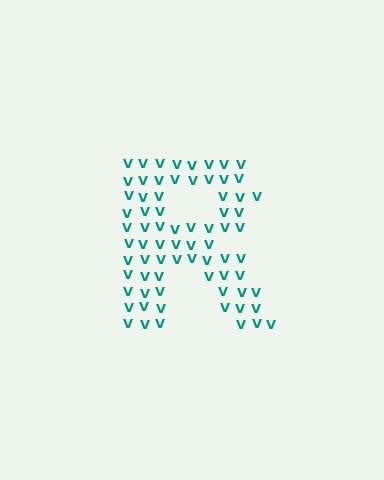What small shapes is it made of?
It is made of small letter V's.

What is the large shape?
The large shape is the letter R.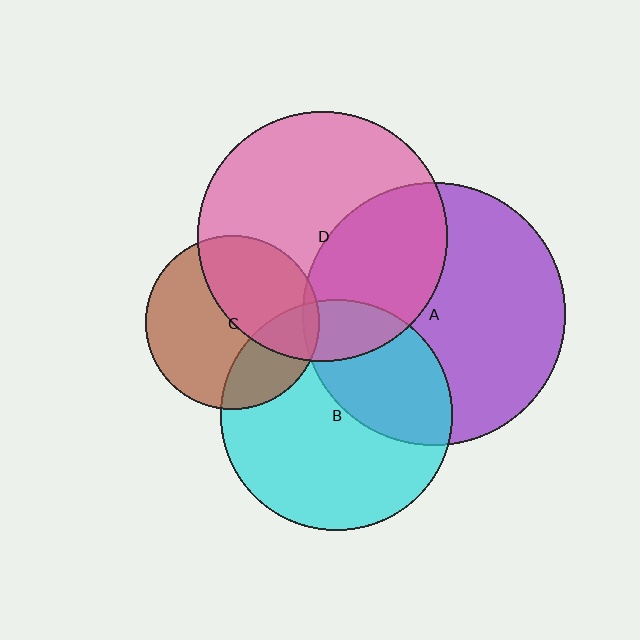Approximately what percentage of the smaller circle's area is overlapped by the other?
Approximately 5%.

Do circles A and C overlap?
Yes.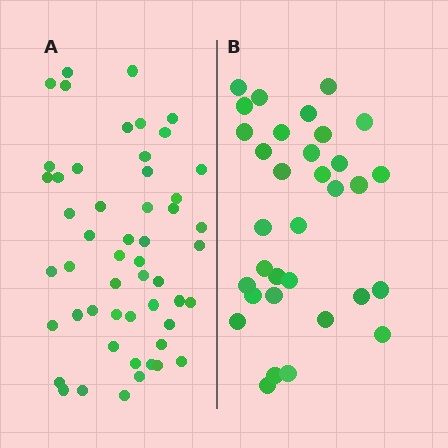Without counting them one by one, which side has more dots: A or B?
Region A (the left region) has more dots.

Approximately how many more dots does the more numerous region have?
Region A has approximately 20 more dots than region B.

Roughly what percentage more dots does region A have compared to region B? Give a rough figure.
About 60% more.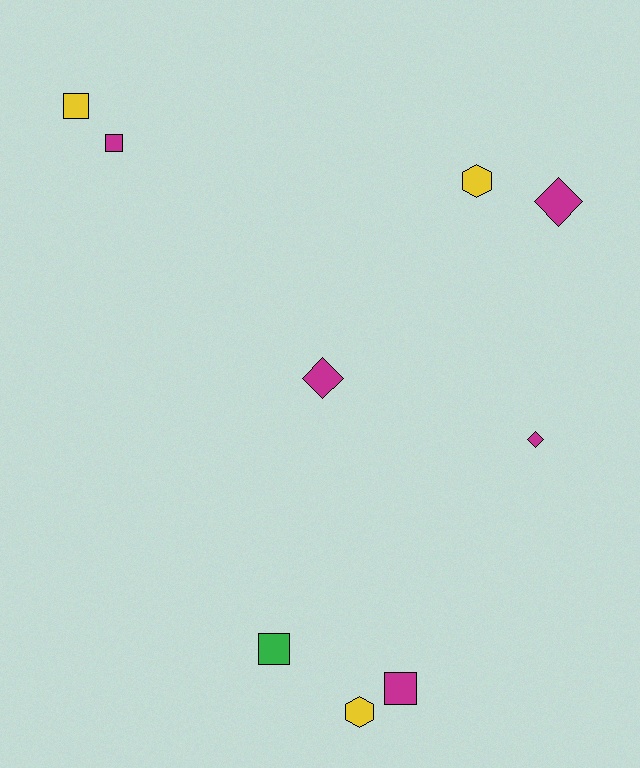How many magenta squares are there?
There are 2 magenta squares.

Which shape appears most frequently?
Square, with 4 objects.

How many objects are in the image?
There are 9 objects.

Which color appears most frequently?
Magenta, with 5 objects.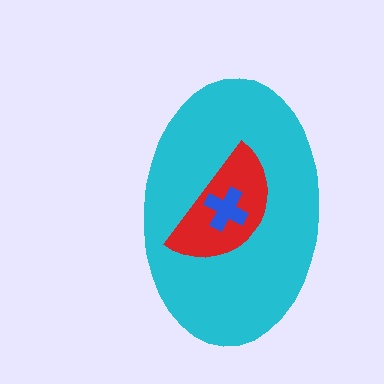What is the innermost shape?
The blue cross.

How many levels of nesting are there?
3.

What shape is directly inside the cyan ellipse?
The red semicircle.